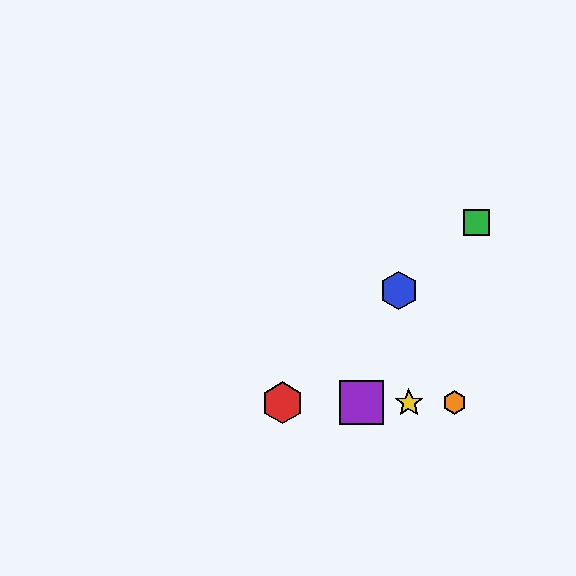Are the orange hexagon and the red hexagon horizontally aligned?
Yes, both are at y≈403.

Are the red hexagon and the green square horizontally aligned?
No, the red hexagon is at y≈403 and the green square is at y≈223.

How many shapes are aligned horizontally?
4 shapes (the red hexagon, the yellow star, the purple square, the orange hexagon) are aligned horizontally.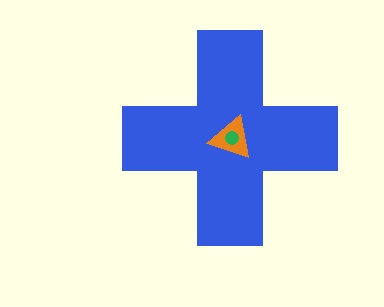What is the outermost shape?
The blue cross.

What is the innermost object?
The green circle.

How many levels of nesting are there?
3.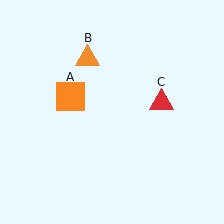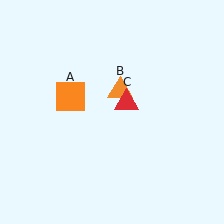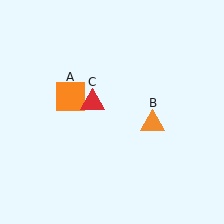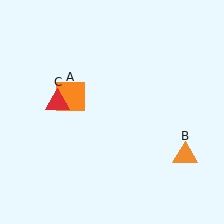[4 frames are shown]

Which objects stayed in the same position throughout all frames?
Orange square (object A) remained stationary.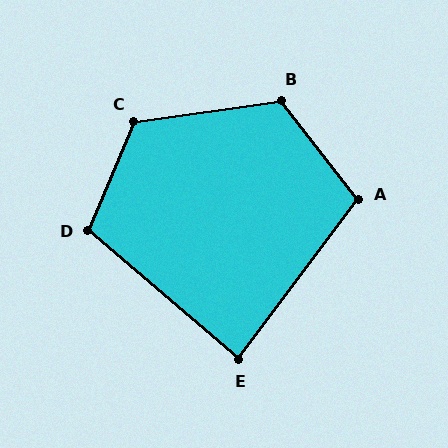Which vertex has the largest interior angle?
C, at approximately 121 degrees.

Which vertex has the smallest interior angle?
E, at approximately 86 degrees.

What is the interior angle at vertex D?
Approximately 108 degrees (obtuse).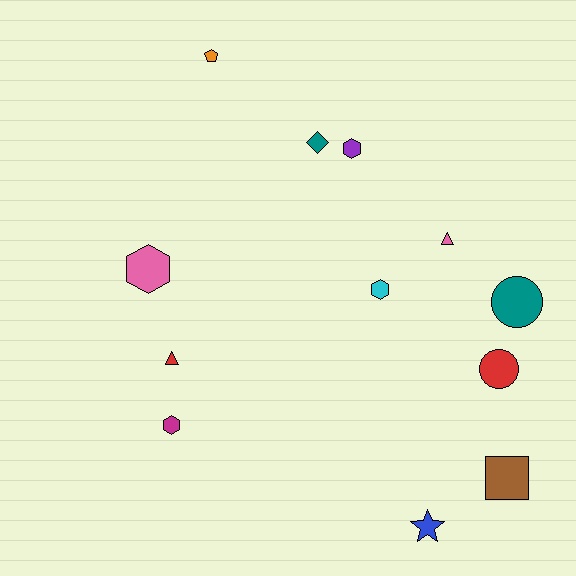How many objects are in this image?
There are 12 objects.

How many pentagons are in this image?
There is 1 pentagon.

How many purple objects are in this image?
There is 1 purple object.